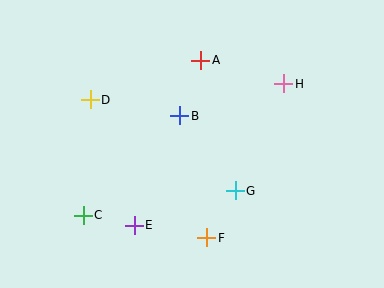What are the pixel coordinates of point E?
Point E is at (134, 225).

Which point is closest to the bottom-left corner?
Point C is closest to the bottom-left corner.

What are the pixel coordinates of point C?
Point C is at (83, 215).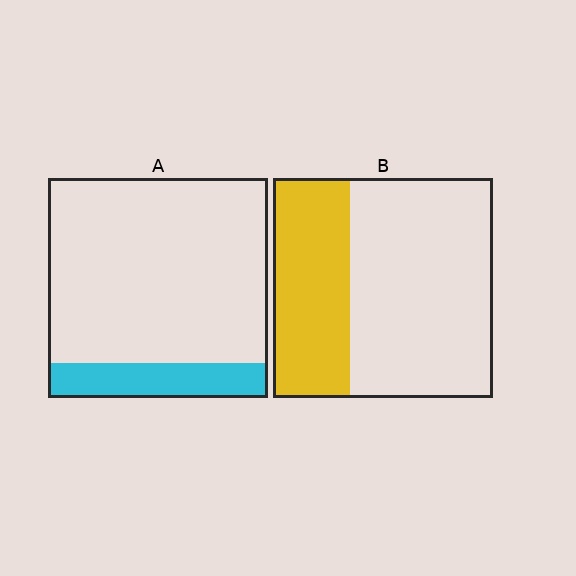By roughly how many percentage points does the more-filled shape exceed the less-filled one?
By roughly 20 percentage points (B over A).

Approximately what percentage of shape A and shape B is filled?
A is approximately 15% and B is approximately 35%.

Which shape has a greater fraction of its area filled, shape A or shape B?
Shape B.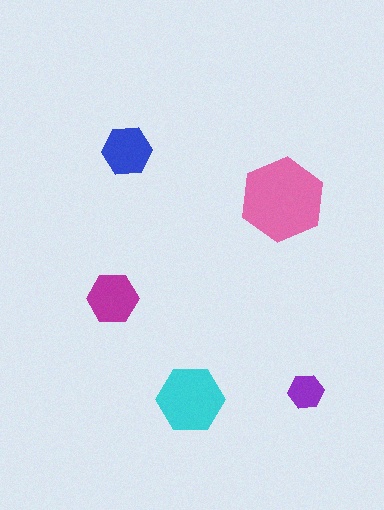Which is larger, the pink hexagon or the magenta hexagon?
The pink one.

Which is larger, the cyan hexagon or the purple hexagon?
The cyan one.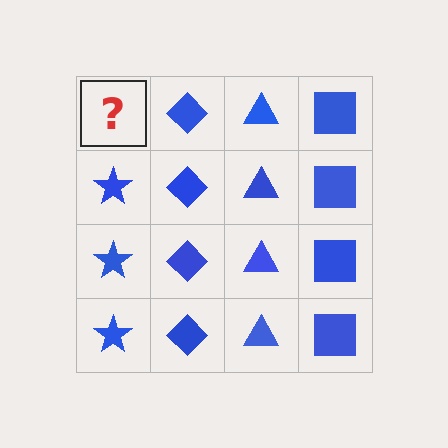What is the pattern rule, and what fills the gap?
The rule is that each column has a consistent shape. The gap should be filled with a blue star.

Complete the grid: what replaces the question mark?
The question mark should be replaced with a blue star.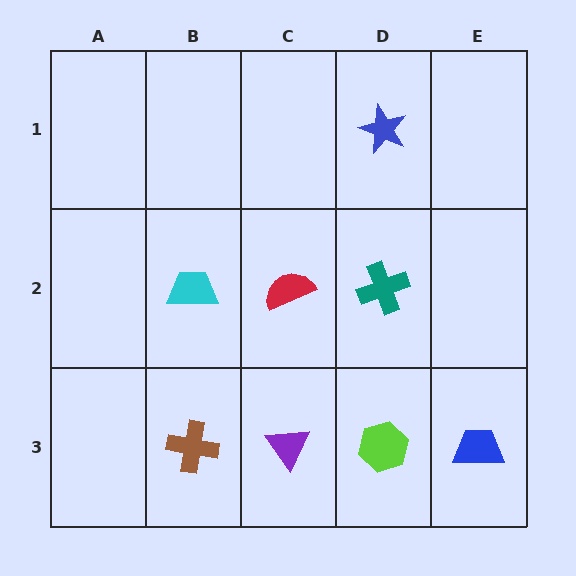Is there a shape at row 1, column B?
No, that cell is empty.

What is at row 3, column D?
A lime hexagon.